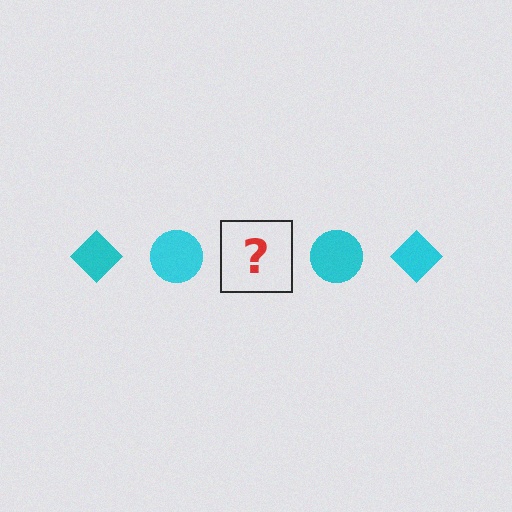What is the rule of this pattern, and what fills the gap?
The rule is that the pattern cycles through diamond, circle shapes in cyan. The gap should be filled with a cyan diamond.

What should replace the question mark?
The question mark should be replaced with a cyan diamond.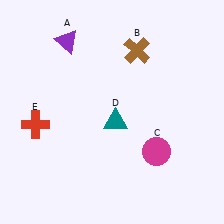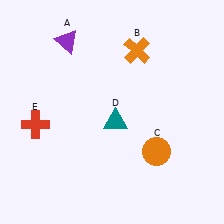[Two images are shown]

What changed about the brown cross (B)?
In Image 1, B is brown. In Image 2, it changed to orange.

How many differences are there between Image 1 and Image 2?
There are 2 differences between the two images.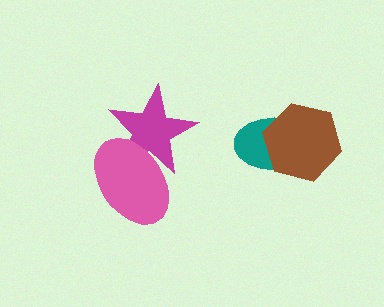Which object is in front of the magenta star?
The pink ellipse is in front of the magenta star.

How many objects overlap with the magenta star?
1 object overlaps with the magenta star.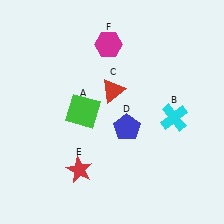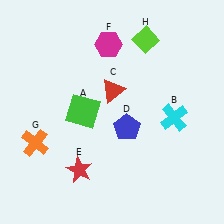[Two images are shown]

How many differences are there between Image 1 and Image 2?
There are 2 differences between the two images.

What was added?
An orange cross (G), a lime diamond (H) were added in Image 2.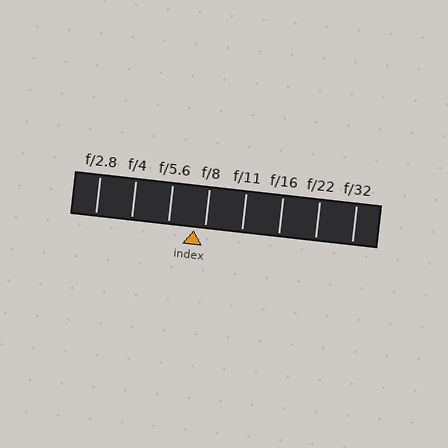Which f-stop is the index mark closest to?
The index mark is closest to f/8.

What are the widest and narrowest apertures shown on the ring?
The widest aperture shown is f/2.8 and the narrowest is f/32.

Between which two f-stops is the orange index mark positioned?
The index mark is between f/5.6 and f/8.